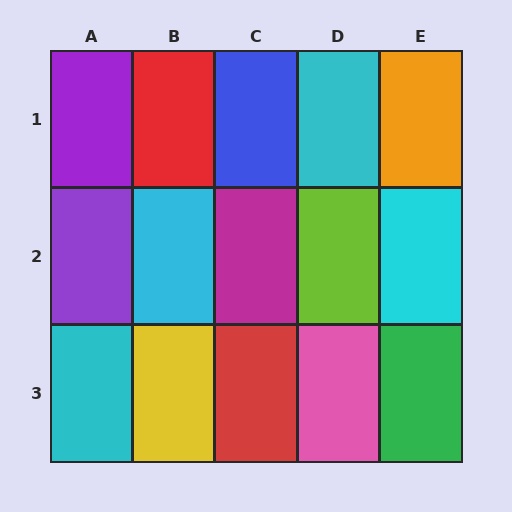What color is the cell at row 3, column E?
Green.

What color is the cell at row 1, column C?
Blue.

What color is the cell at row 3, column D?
Pink.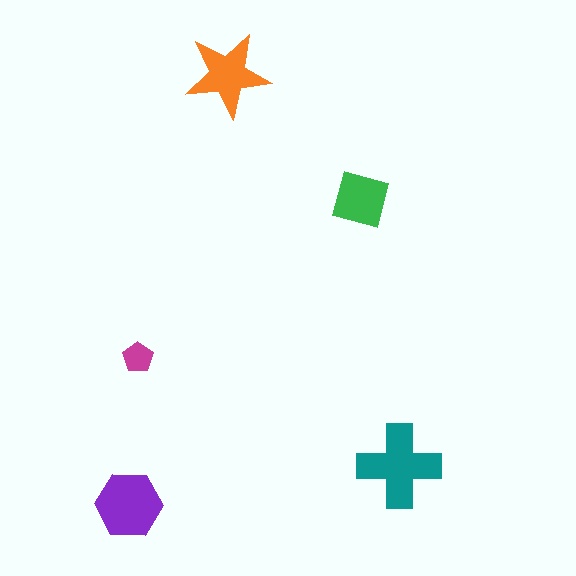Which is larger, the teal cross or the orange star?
The teal cross.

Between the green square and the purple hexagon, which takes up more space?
The purple hexagon.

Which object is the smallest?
The magenta pentagon.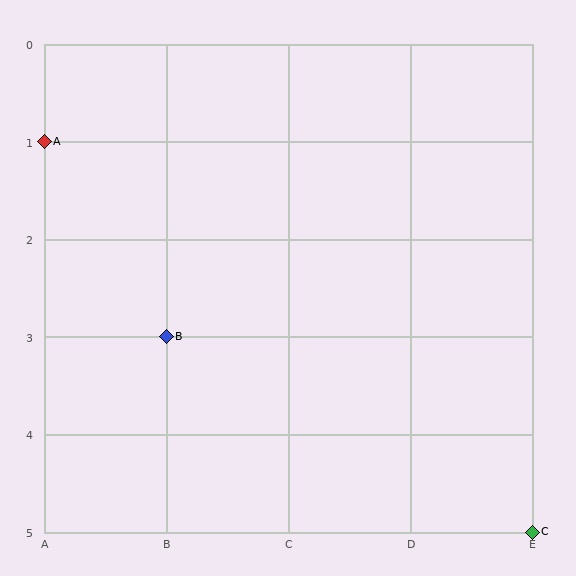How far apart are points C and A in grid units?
Points C and A are 4 columns and 4 rows apart (about 5.7 grid units diagonally).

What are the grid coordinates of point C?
Point C is at grid coordinates (E, 5).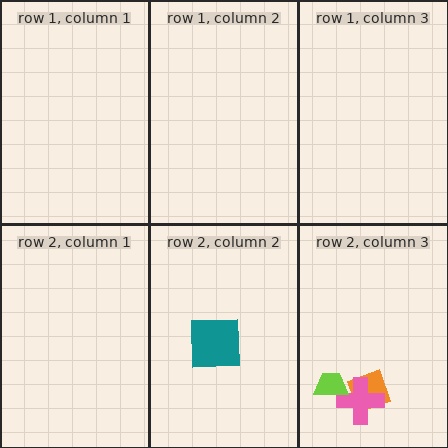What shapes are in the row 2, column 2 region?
The teal square.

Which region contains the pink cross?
The row 2, column 3 region.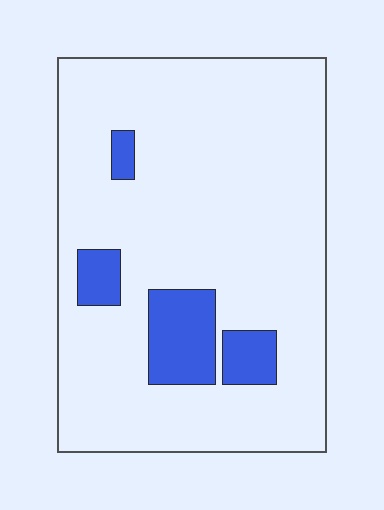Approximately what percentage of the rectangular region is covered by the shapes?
Approximately 10%.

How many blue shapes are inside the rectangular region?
4.